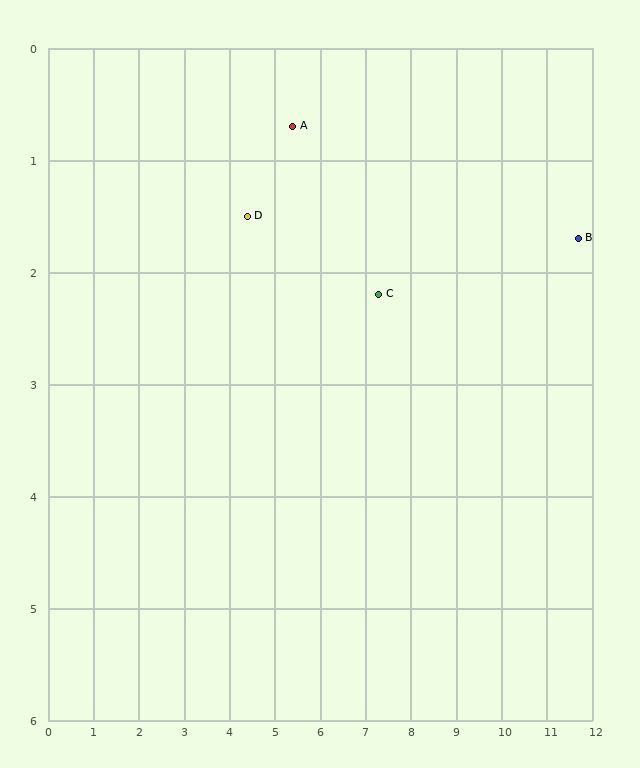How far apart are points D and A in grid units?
Points D and A are about 1.3 grid units apart.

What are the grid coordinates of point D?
Point D is at approximately (4.4, 1.5).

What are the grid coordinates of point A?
Point A is at approximately (5.4, 0.7).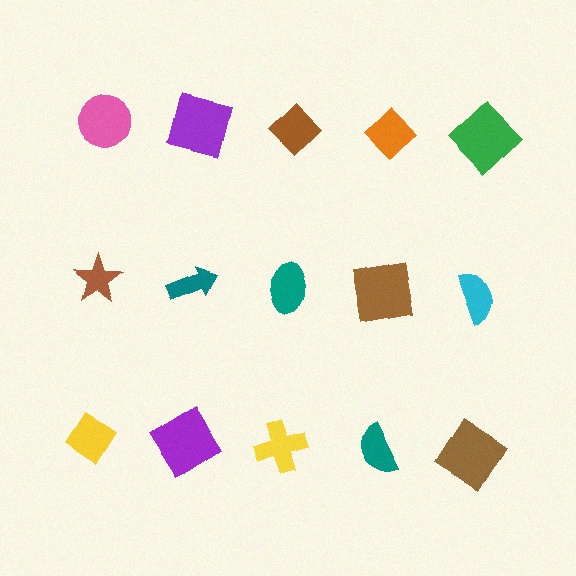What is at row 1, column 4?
An orange diamond.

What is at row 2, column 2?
A teal arrow.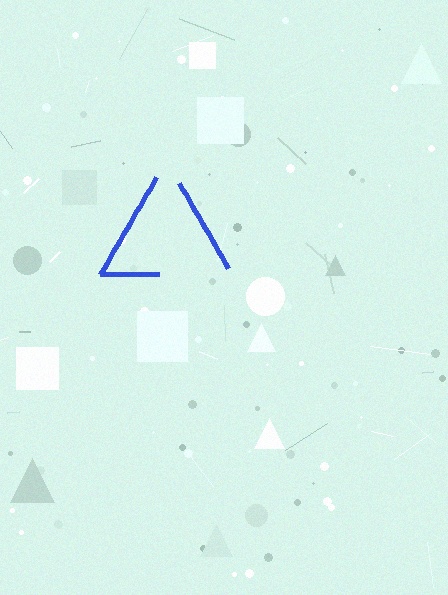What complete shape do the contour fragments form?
The contour fragments form a triangle.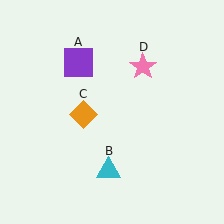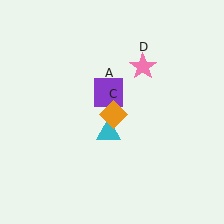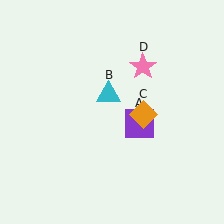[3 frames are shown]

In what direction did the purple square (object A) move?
The purple square (object A) moved down and to the right.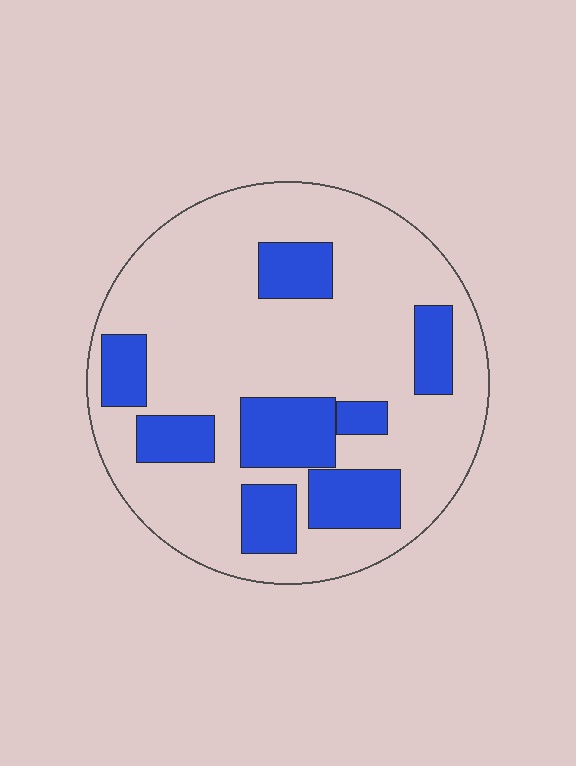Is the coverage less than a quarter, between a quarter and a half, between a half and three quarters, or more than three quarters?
Between a quarter and a half.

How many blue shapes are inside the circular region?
8.